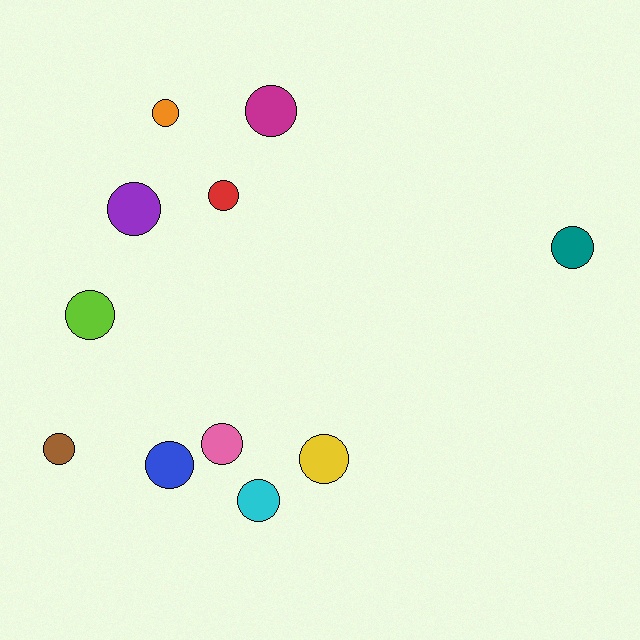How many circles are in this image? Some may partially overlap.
There are 11 circles.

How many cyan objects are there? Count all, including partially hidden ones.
There is 1 cyan object.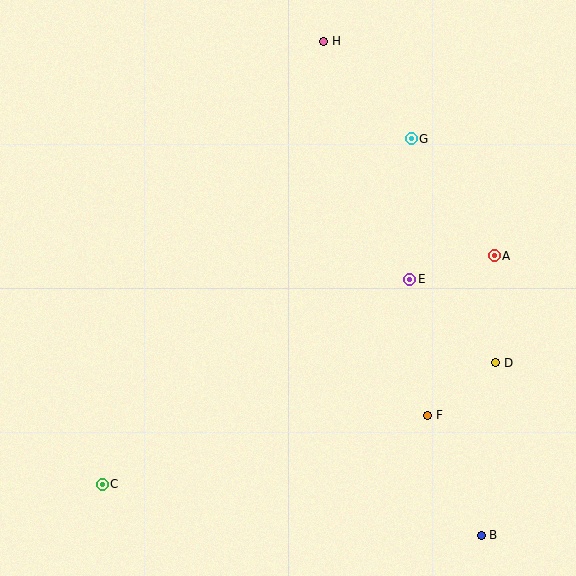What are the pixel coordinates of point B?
Point B is at (481, 535).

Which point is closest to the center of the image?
Point E at (410, 279) is closest to the center.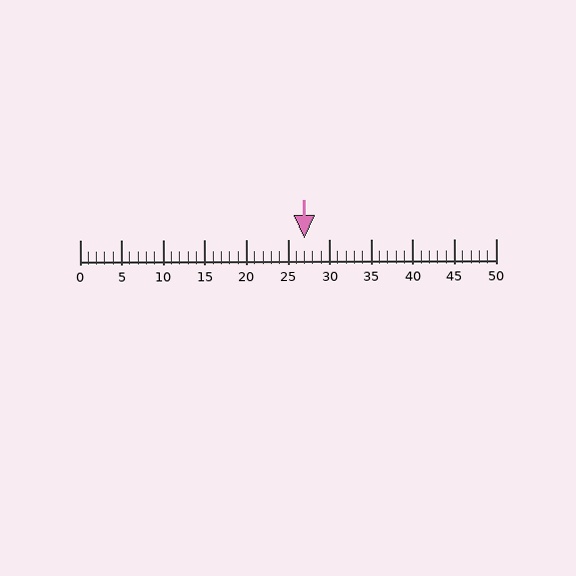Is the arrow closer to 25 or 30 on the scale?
The arrow is closer to 25.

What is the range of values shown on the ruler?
The ruler shows values from 0 to 50.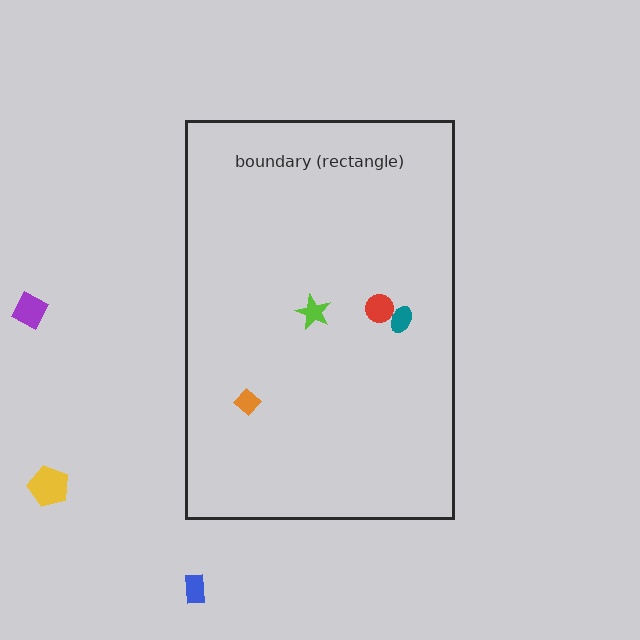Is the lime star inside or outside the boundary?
Inside.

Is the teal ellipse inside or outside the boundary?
Inside.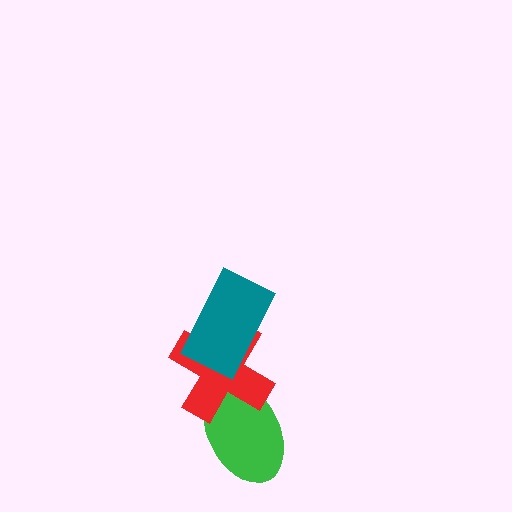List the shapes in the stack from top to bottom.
From top to bottom: the teal rectangle, the red cross, the green ellipse.